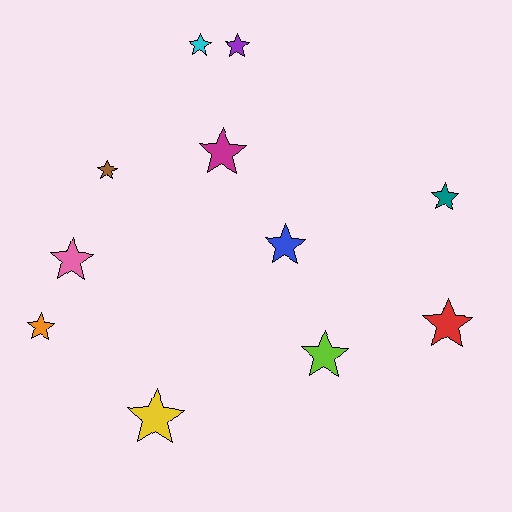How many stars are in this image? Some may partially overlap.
There are 11 stars.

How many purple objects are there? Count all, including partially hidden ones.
There is 1 purple object.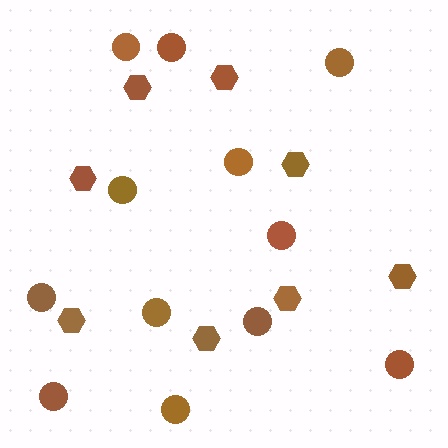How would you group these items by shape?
There are 2 groups: one group of hexagons (8) and one group of circles (12).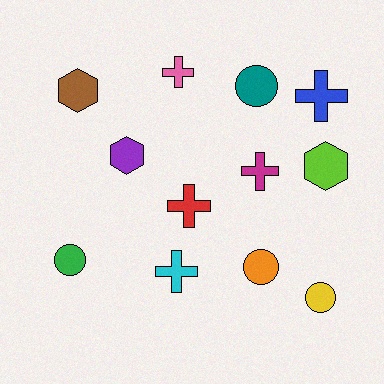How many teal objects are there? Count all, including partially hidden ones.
There is 1 teal object.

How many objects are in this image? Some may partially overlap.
There are 12 objects.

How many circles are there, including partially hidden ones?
There are 4 circles.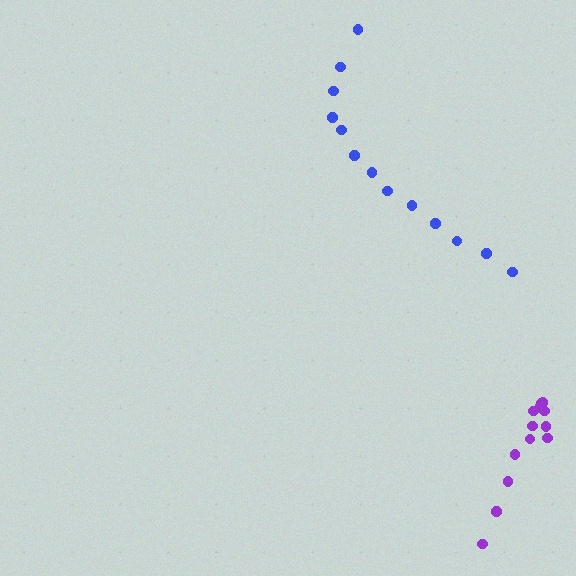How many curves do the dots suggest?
There are 2 distinct paths.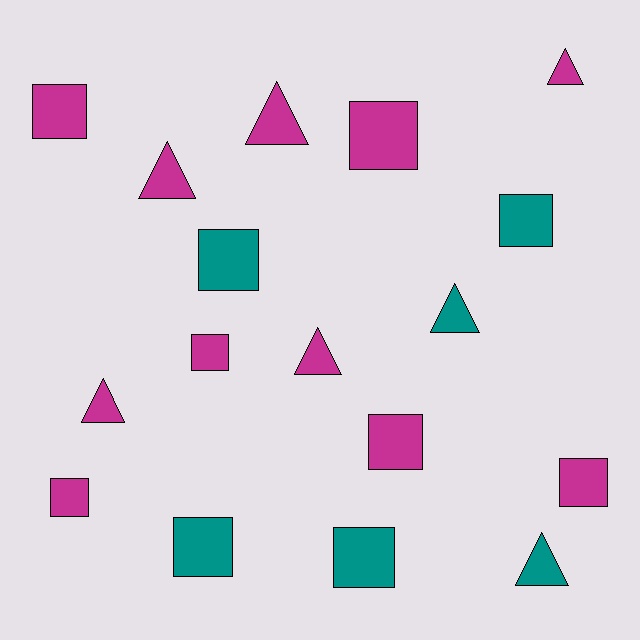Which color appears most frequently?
Magenta, with 11 objects.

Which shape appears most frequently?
Square, with 10 objects.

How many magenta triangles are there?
There are 5 magenta triangles.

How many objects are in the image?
There are 17 objects.